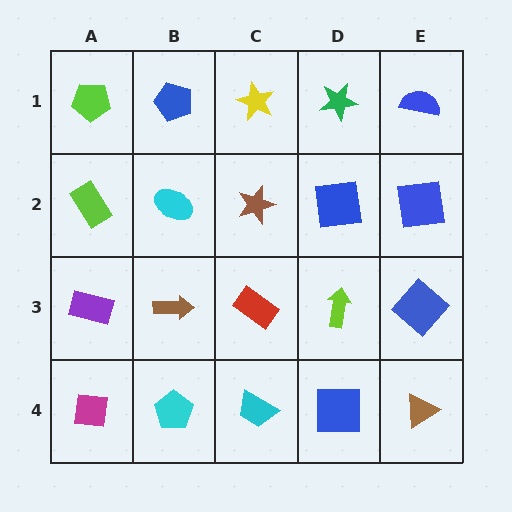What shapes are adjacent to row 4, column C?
A red rectangle (row 3, column C), a cyan pentagon (row 4, column B), a blue square (row 4, column D).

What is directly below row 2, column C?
A red rectangle.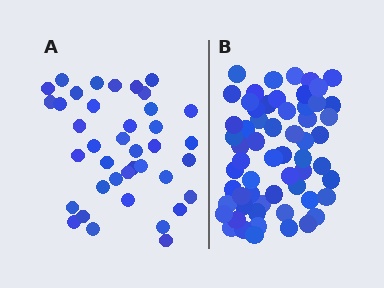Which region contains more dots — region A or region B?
Region B (the right region) has more dots.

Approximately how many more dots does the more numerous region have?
Region B has approximately 20 more dots than region A.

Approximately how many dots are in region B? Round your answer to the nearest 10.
About 60 dots.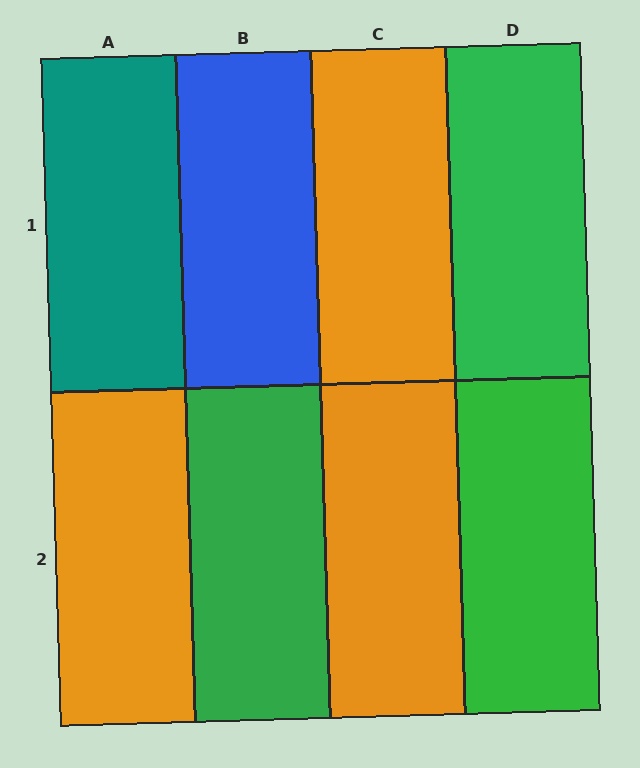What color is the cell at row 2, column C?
Orange.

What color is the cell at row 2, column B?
Green.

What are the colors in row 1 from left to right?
Teal, blue, orange, green.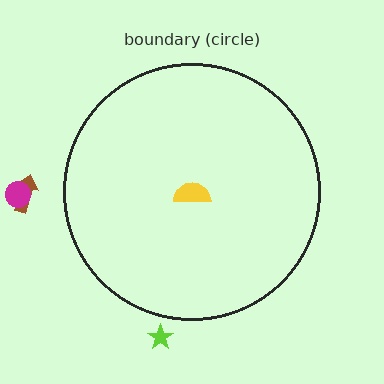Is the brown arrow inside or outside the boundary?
Outside.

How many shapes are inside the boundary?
1 inside, 3 outside.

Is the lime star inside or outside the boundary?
Outside.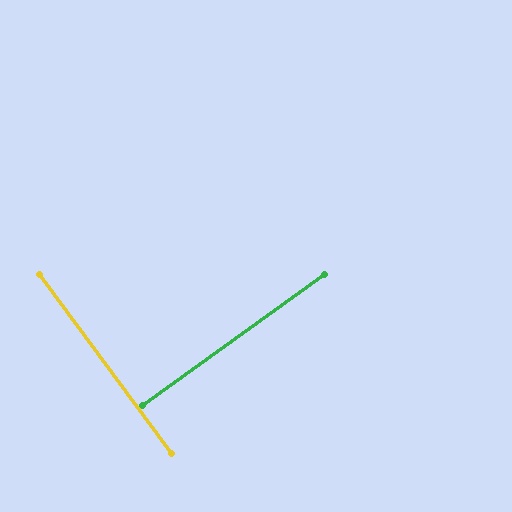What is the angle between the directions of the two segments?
Approximately 89 degrees.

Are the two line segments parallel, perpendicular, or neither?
Perpendicular — they meet at approximately 89°.